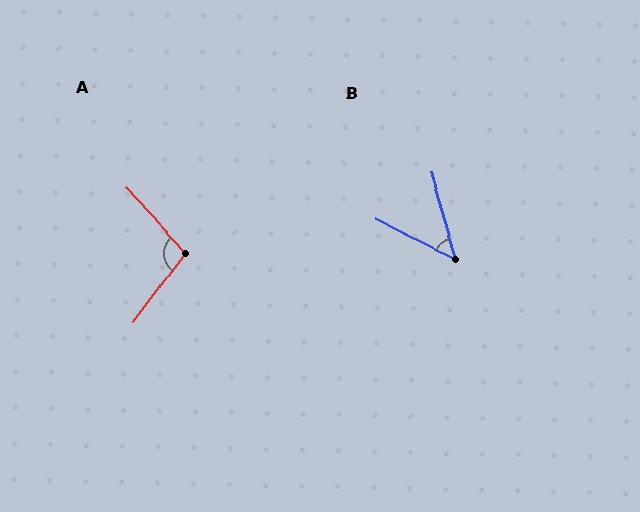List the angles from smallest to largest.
B (48°), A (101°).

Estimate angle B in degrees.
Approximately 48 degrees.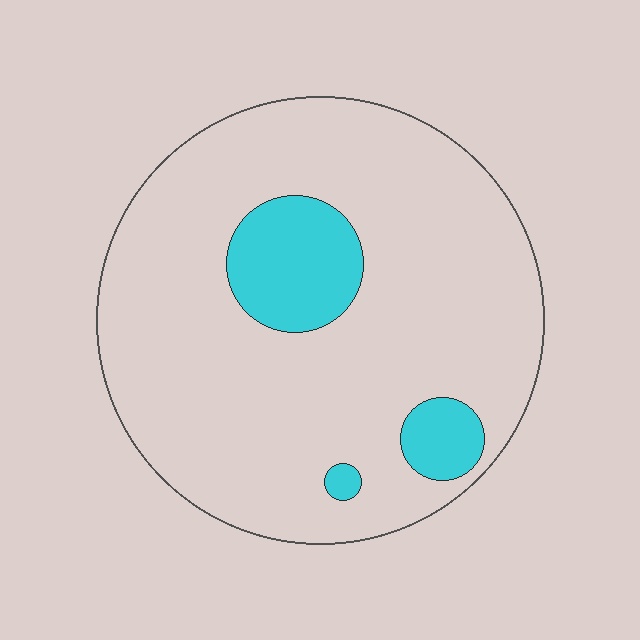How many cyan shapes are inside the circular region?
3.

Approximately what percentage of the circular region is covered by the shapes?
Approximately 15%.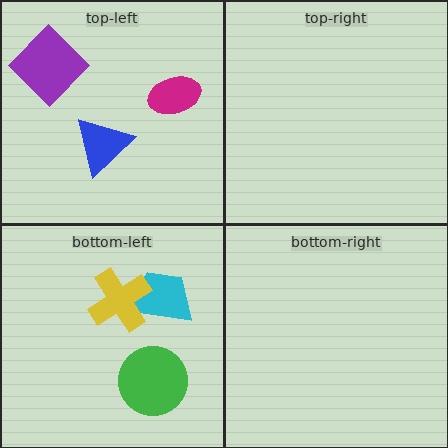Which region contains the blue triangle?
The top-left region.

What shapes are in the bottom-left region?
The cyan trapezoid, the green circle, the yellow cross.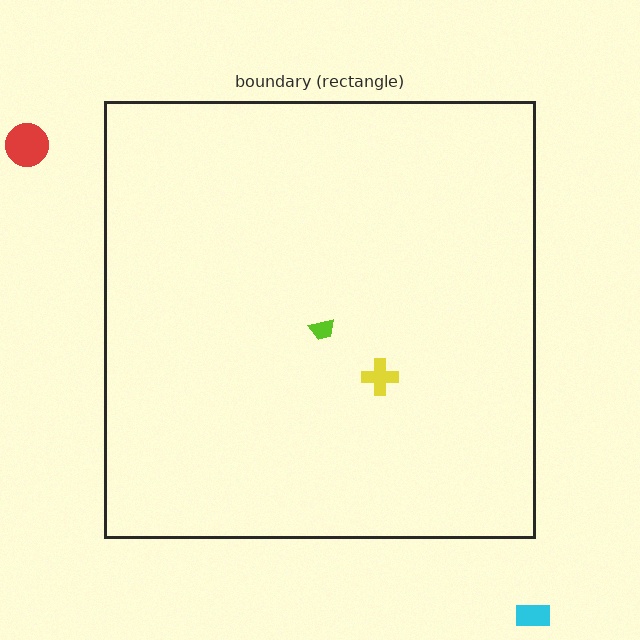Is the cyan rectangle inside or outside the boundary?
Outside.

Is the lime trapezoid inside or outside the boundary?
Inside.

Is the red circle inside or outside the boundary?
Outside.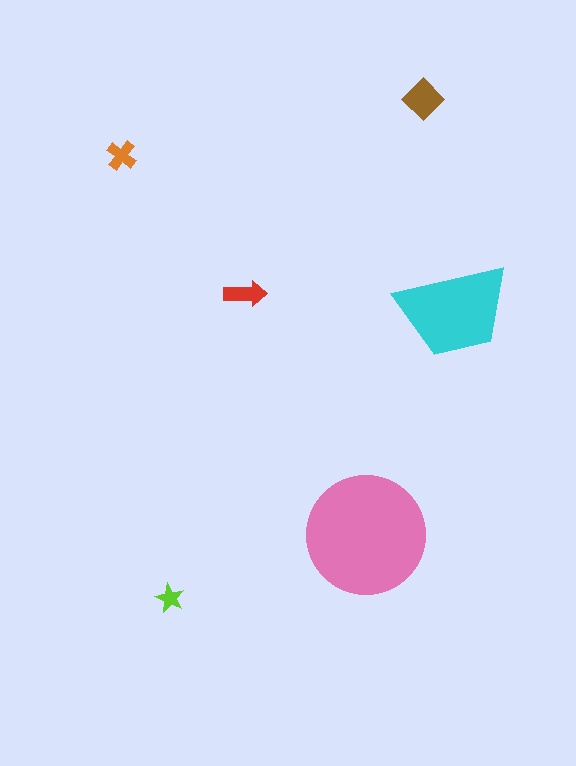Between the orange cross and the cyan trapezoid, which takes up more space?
The cyan trapezoid.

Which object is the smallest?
The lime star.